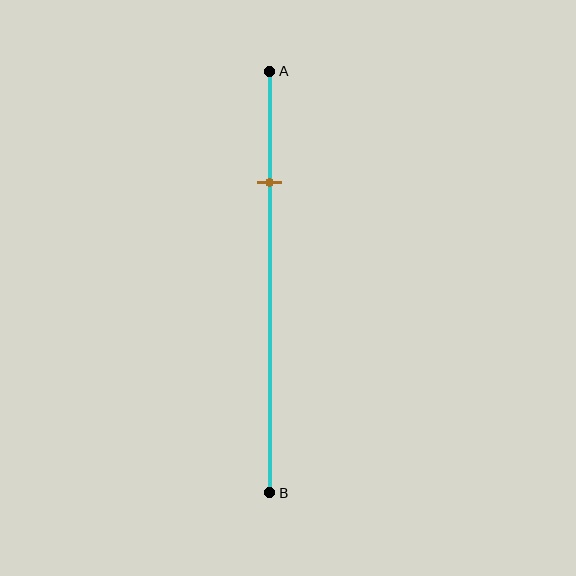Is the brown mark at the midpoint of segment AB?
No, the mark is at about 25% from A, not at the 50% midpoint.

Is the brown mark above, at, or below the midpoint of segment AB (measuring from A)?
The brown mark is above the midpoint of segment AB.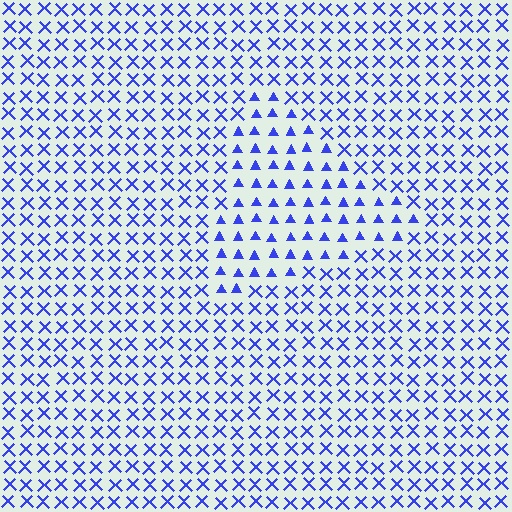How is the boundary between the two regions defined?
The boundary is defined by a change in element shape: triangles inside vs. X marks outside. All elements share the same color and spacing.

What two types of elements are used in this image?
The image uses triangles inside the triangle region and X marks outside it.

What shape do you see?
I see a triangle.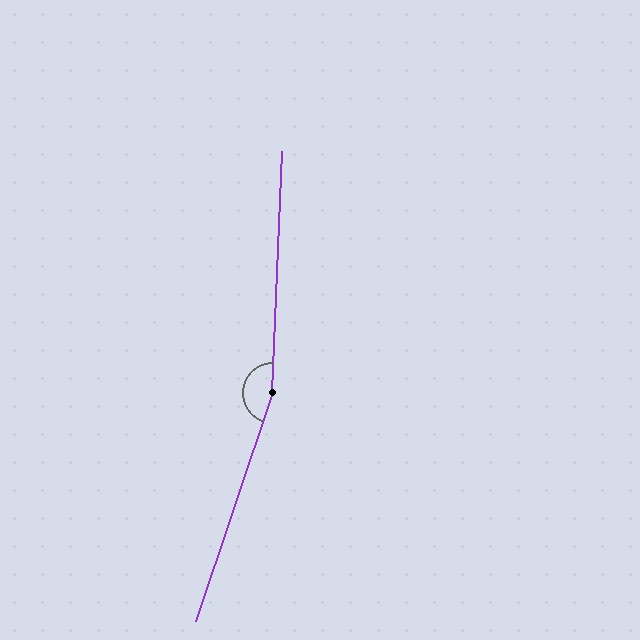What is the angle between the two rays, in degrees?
Approximately 164 degrees.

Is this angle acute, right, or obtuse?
It is obtuse.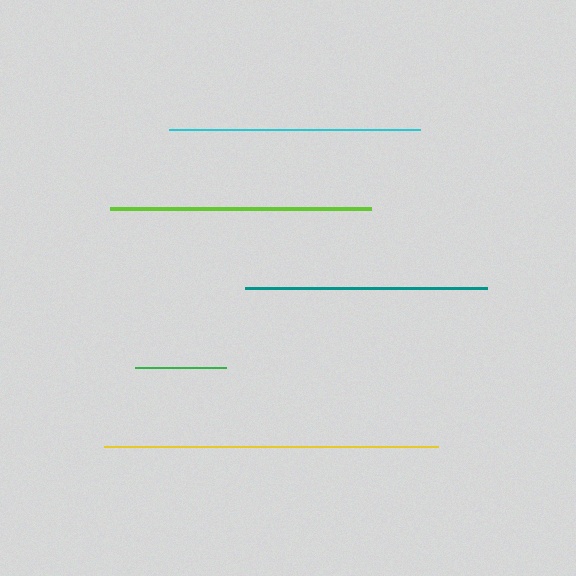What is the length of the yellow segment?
The yellow segment is approximately 333 pixels long.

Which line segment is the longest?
The yellow line is the longest at approximately 333 pixels.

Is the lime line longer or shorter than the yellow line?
The yellow line is longer than the lime line.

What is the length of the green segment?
The green segment is approximately 91 pixels long.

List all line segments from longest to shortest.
From longest to shortest: yellow, lime, cyan, teal, green.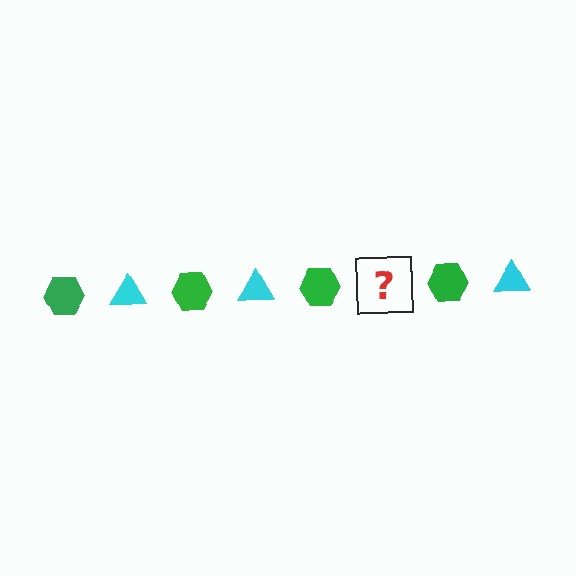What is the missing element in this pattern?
The missing element is a cyan triangle.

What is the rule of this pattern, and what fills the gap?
The rule is that the pattern alternates between green hexagon and cyan triangle. The gap should be filled with a cyan triangle.